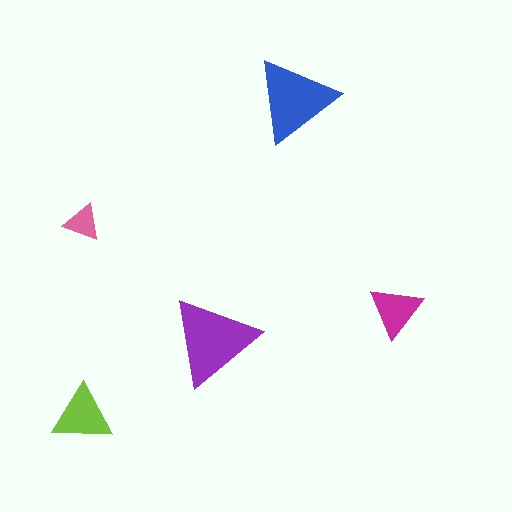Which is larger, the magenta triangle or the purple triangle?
The purple one.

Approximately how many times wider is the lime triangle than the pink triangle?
About 1.5 times wider.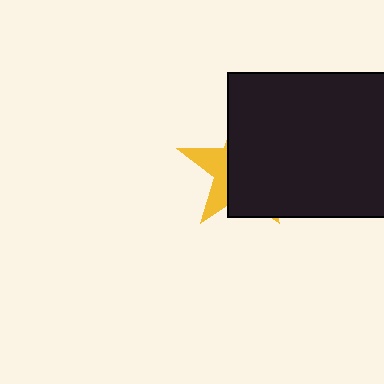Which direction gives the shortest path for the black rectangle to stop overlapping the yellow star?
Moving right gives the shortest separation.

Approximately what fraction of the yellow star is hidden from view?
Roughly 69% of the yellow star is hidden behind the black rectangle.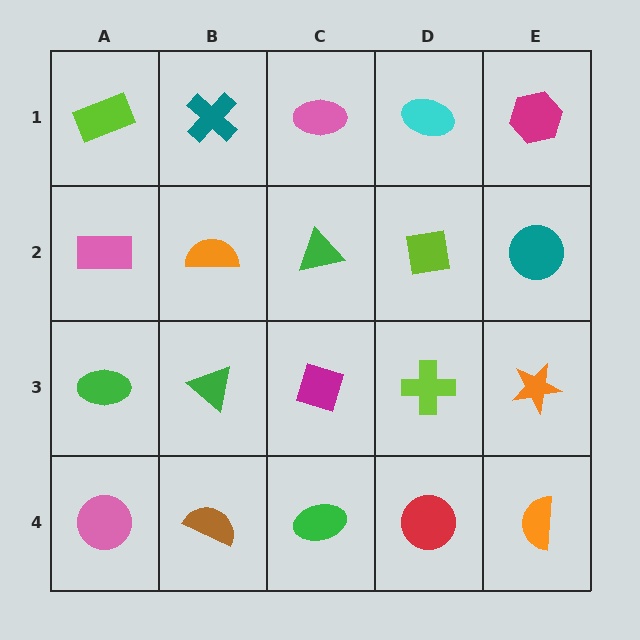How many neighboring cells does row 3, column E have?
3.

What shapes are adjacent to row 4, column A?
A green ellipse (row 3, column A), a brown semicircle (row 4, column B).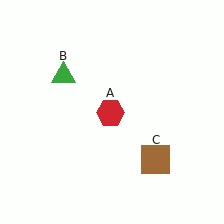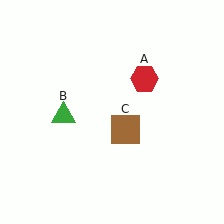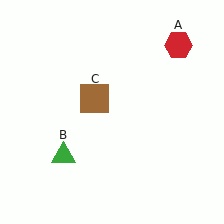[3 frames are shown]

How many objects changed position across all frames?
3 objects changed position: red hexagon (object A), green triangle (object B), brown square (object C).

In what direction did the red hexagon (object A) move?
The red hexagon (object A) moved up and to the right.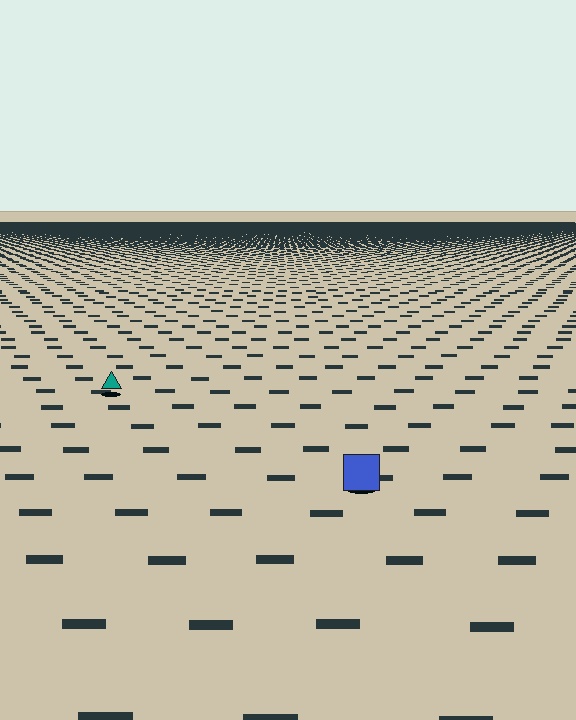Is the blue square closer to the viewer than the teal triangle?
Yes. The blue square is closer — you can tell from the texture gradient: the ground texture is coarser near it.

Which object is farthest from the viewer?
The teal triangle is farthest from the viewer. It appears smaller and the ground texture around it is denser.